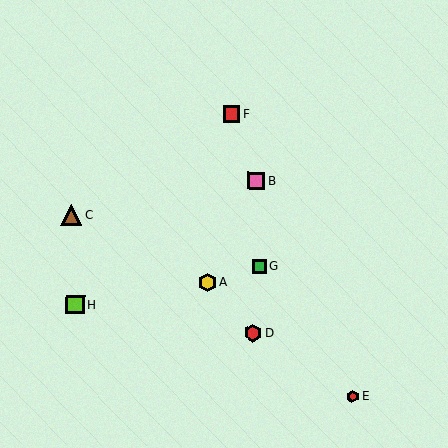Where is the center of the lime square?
The center of the lime square is at (75, 305).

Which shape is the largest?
The brown triangle (labeled C) is the largest.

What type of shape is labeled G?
Shape G is a green square.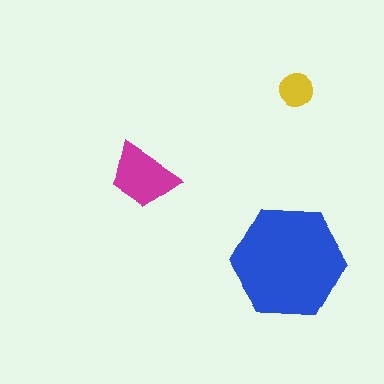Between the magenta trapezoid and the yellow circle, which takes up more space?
The magenta trapezoid.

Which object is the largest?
The blue hexagon.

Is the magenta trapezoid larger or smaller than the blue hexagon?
Smaller.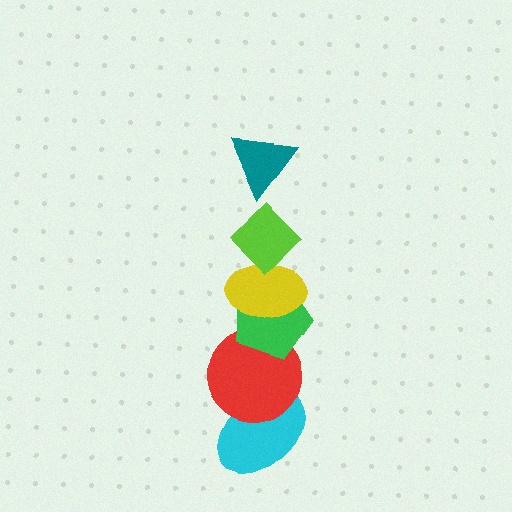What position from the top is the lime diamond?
The lime diamond is 2nd from the top.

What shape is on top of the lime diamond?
The teal triangle is on top of the lime diamond.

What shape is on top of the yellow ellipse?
The lime diamond is on top of the yellow ellipse.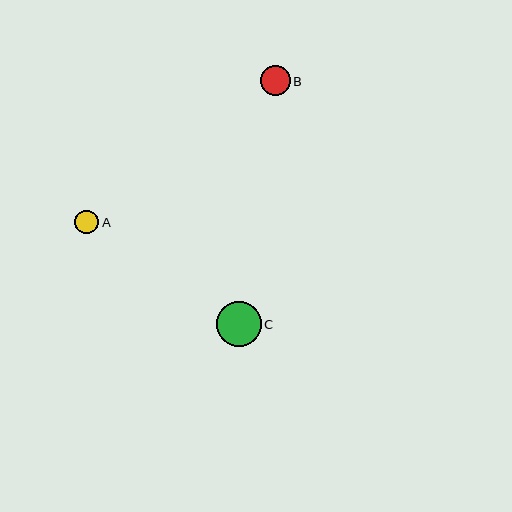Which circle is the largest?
Circle C is the largest with a size of approximately 45 pixels.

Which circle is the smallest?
Circle A is the smallest with a size of approximately 24 pixels.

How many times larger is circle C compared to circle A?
Circle C is approximately 1.9 times the size of circle A.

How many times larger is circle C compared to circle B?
Circle C is approximately 1.5 times the size of circle B.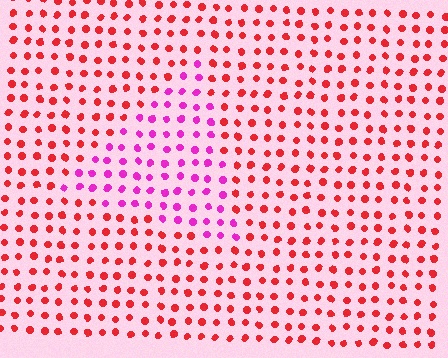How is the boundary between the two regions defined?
The boundary is defined purely by a slight shift in hue (about 48 degrees). Spacing, size, and orientation are identical on both sides.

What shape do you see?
I see a triangle.